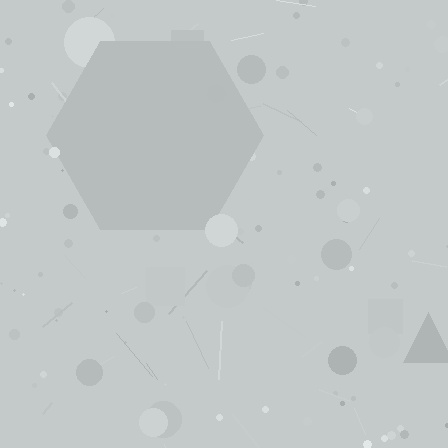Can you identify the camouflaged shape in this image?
The camouflaged shape is a hexagon.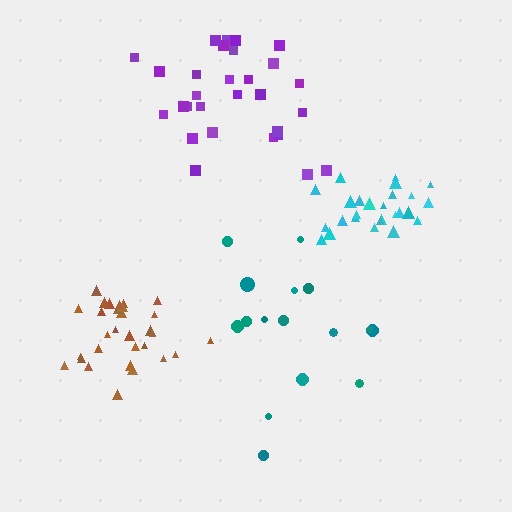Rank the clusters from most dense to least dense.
cyan, brown, purple, teal.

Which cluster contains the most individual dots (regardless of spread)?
Brown (30).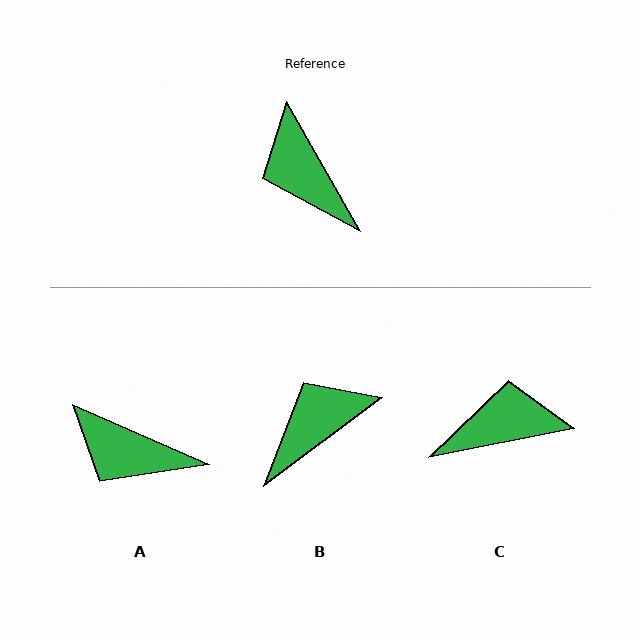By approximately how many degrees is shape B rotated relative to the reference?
Approximately 83 degrees clockwise.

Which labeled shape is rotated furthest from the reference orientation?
C, about 108 degrees away.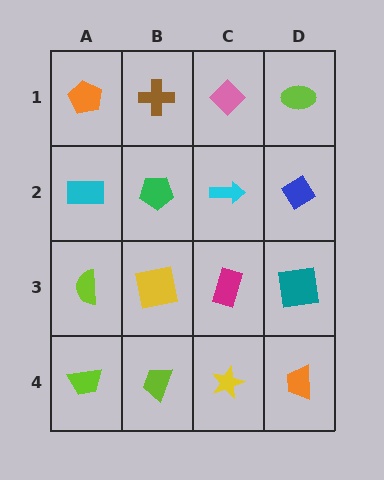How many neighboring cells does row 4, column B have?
3.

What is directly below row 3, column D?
An orange trapezoid.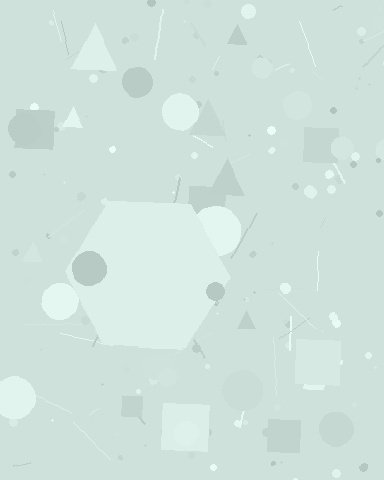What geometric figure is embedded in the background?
A hexagon is embedded in the background.